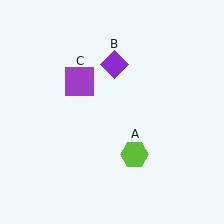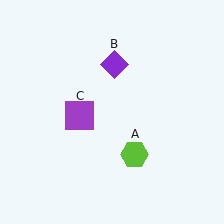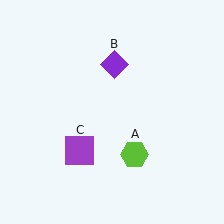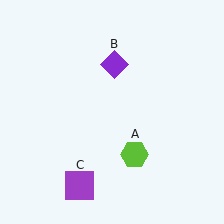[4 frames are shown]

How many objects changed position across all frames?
1 object changed position: purple square (object C).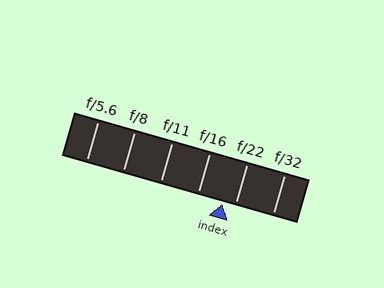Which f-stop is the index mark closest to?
The index mark is closest to f/22.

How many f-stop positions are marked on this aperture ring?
There are 6 f-stop positions marked.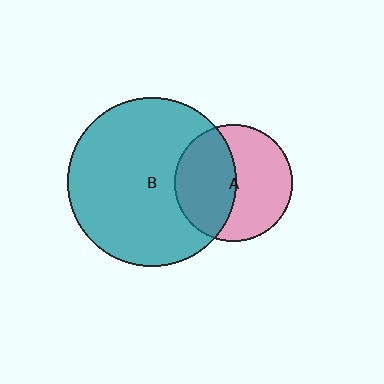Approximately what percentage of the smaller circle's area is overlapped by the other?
Approximately 45%.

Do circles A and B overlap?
Yes.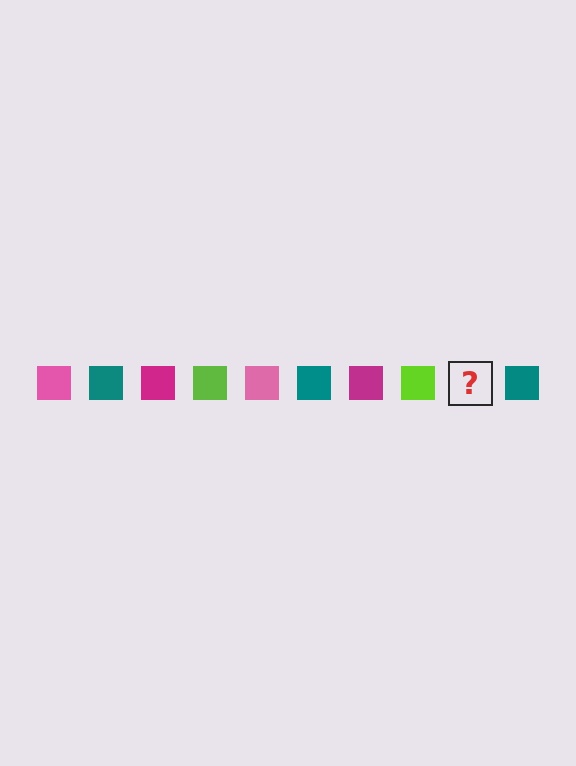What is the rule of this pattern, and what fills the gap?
The rule is that the pattern cycles through pink, teal, magenta, lime squares. The gap should be filled with a pink square.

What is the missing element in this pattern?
The missing element is a pink square.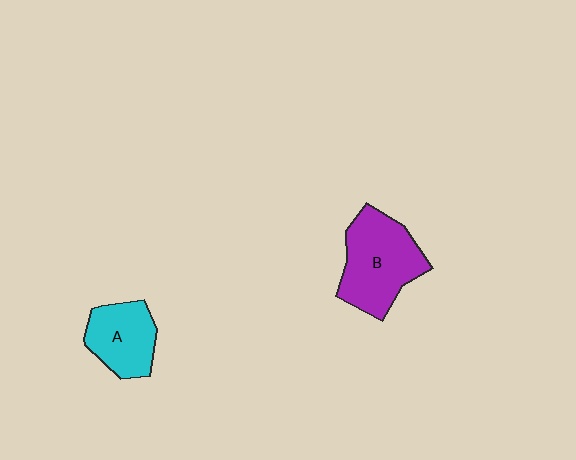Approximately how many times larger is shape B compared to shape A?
Approximately 1.5 times.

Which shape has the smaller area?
Shape A (cyan).